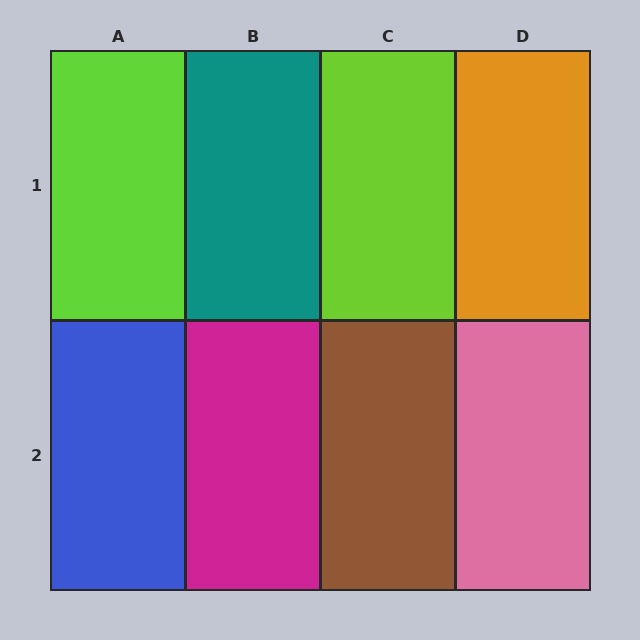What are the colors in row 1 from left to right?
Lime, teal, lime, orange.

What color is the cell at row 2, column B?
Magenta.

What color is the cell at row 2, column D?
Pink.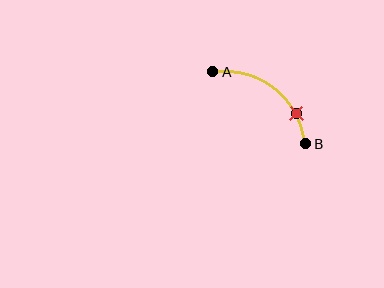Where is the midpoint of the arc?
The arc midpoint is the point on the curve farthest from the straight line joining A and B. It sits above and to the right of that line.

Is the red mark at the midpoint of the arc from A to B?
No. The red mark lies on the arc but is closer to endpoint B. The arc midpoint would be at the point on the curve equidistant along the arc from both A and B.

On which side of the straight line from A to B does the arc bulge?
The arc bulges above and to the right of the straight line connecting A and B.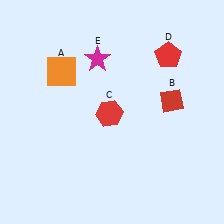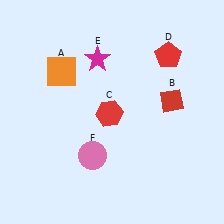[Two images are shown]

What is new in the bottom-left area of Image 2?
A pink circle (F) was added in the bottom-left area of Image 2.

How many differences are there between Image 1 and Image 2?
There is 1 difference between the two images.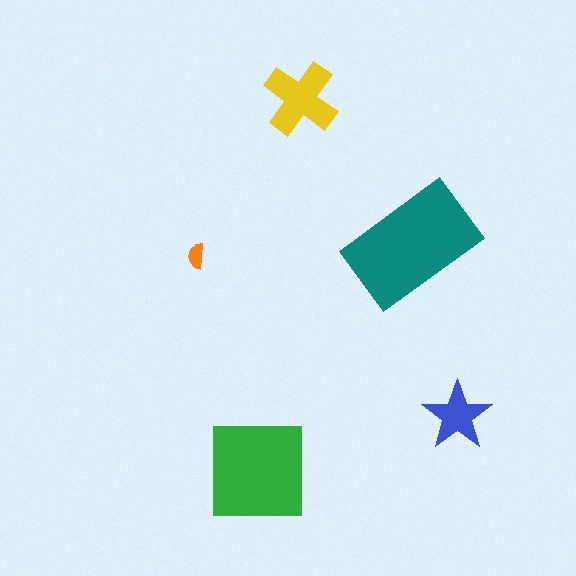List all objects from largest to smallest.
The teal rectangle, the green square, the yellow cross, the blue star, the orange semicircle.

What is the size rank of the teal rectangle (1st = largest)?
1st.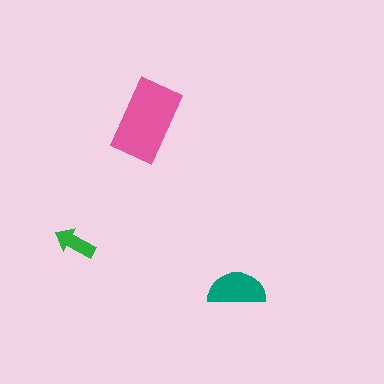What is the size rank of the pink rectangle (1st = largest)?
1st.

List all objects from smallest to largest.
The green arrow, the teal semicircle, the pink rectangle.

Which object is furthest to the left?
The green arrow is leftmost.